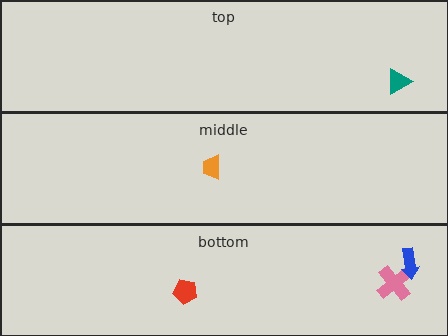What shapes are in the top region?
The teal triangle.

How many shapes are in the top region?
1.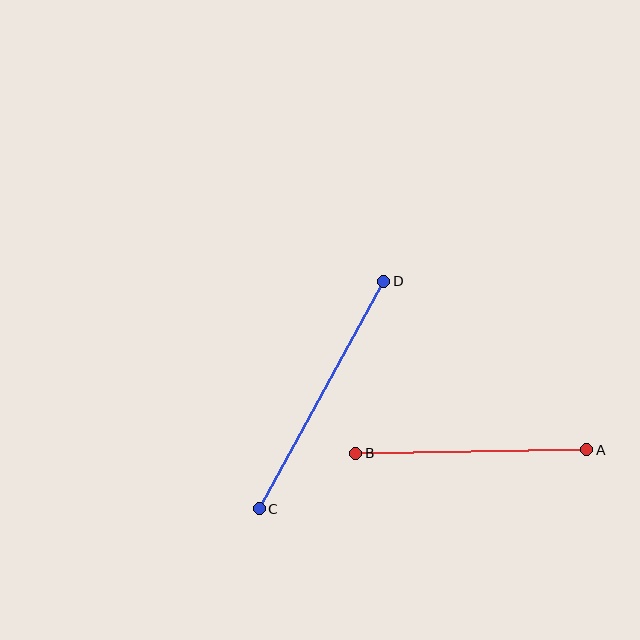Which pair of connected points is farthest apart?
Points C and D are farthest apart.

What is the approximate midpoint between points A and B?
The midpoint is at approximately (471, 452) pixels.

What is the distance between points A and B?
The distance is approximately 231 pixels.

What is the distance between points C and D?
The distance is approximately 260 pixels.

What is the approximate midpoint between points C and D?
The midpoint is at approximately (321, 395) pixels.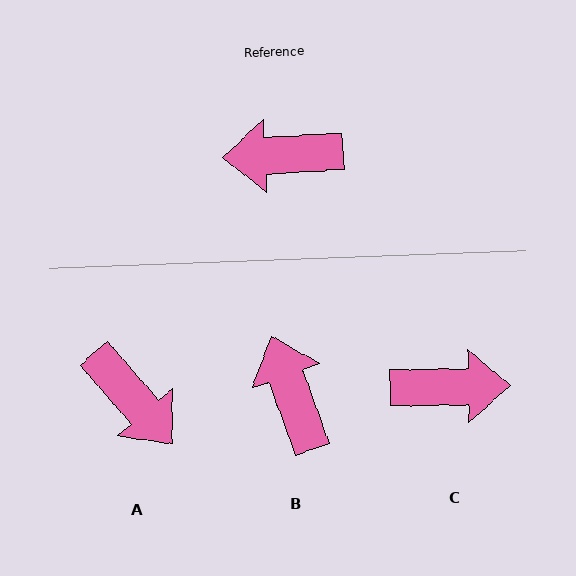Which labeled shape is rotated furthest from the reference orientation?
C, about 178 degrees away.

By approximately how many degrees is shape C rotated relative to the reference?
Approximately 178 degrees counter-clockwise.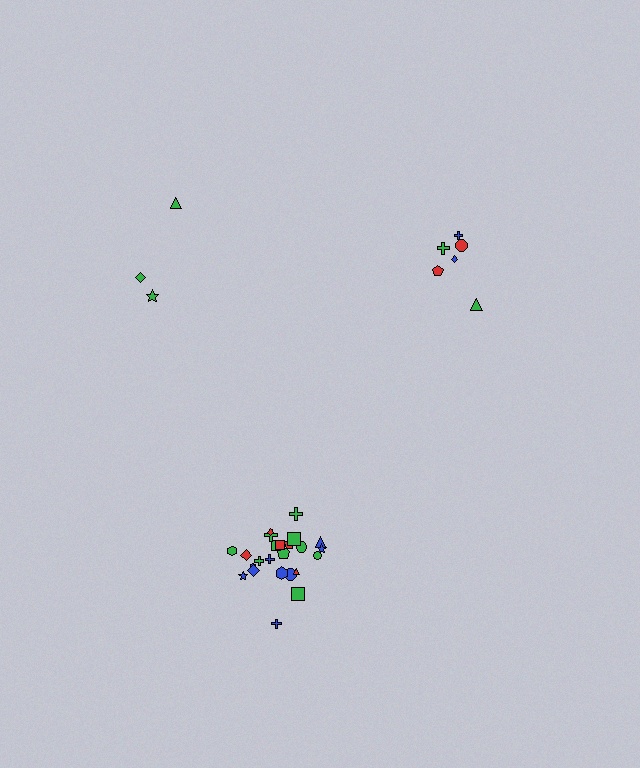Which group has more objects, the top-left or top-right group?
The top-right group.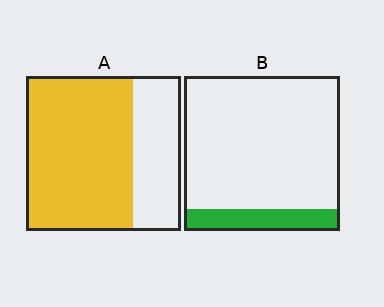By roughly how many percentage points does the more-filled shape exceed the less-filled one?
By roughly 55 percentage points (A over B).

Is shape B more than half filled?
No.